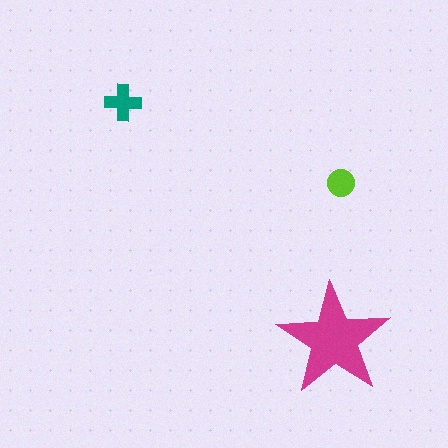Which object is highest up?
The teal cross is topmost.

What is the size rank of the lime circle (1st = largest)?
3rd.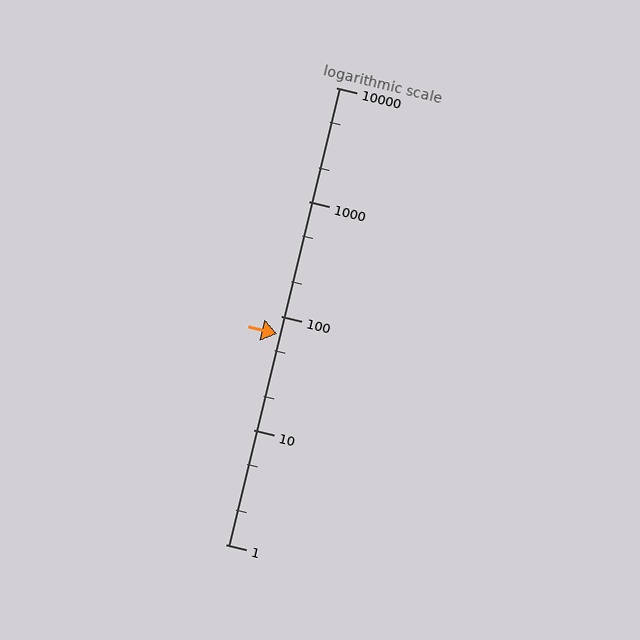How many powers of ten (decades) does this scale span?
The scale spans 4 decades, from 1 to 10000.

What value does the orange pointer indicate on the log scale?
The pointer indicates approximately 69.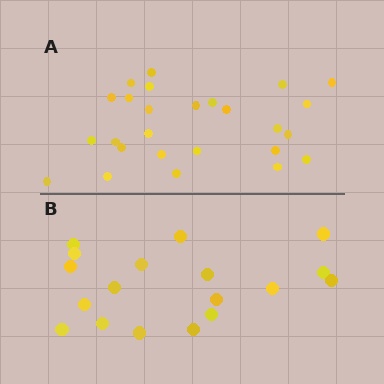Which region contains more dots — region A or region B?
Region A (the top region) has more dots.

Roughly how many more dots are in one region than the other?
Region A has roughly 8 or so more dots than region B.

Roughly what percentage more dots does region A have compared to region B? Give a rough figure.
About 45% more.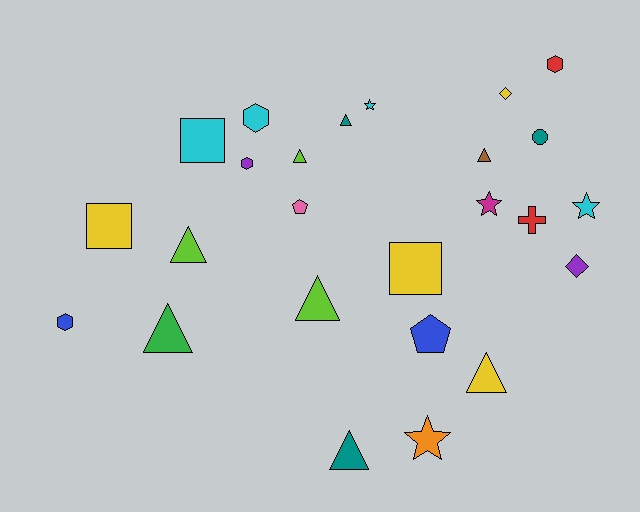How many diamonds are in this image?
There are 2 diamonds.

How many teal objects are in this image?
There are 3 teal objects.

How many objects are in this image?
There are 25 objects.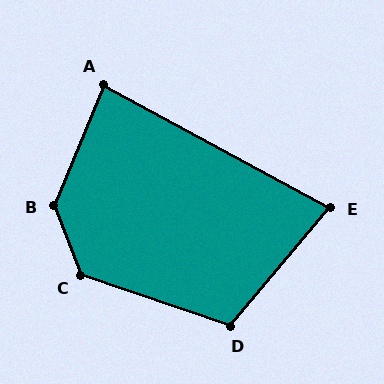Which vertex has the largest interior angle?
B, at approximately 136 degrees.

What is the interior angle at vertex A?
Approximately 84 degrees (acute).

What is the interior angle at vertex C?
Approximately 130 degrees (obtuse).